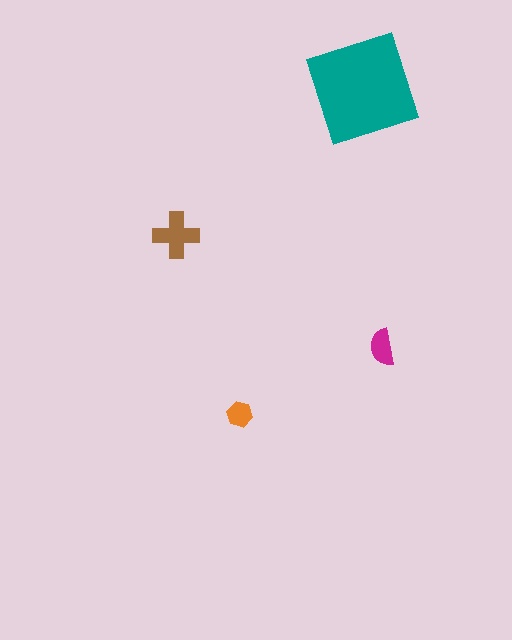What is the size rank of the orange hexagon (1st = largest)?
4th.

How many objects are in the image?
There are 4 objects in the image.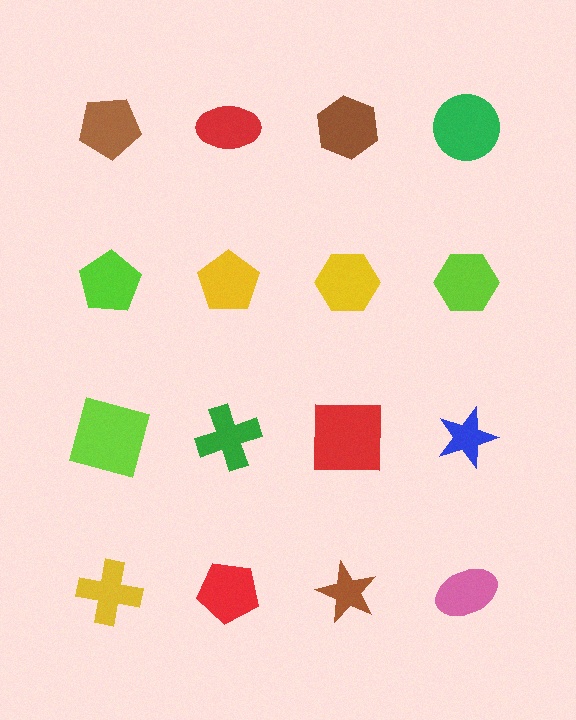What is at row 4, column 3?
A brown star.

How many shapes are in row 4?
4 shapes.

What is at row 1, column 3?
A brown hexagon.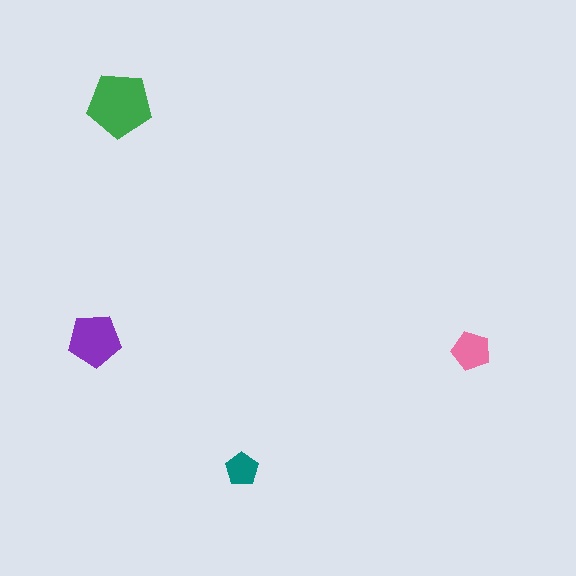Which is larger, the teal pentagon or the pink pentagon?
The pink one.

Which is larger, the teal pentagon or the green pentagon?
The green one.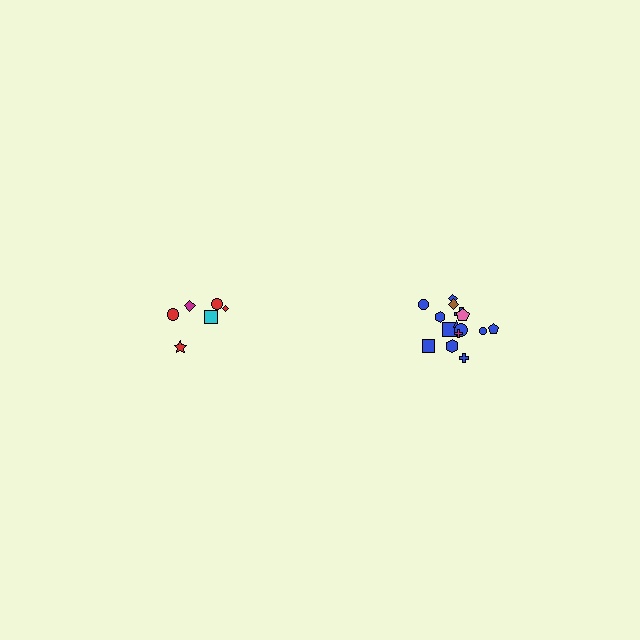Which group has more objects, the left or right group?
The right group.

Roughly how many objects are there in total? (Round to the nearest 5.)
Roughly 20 objects in total.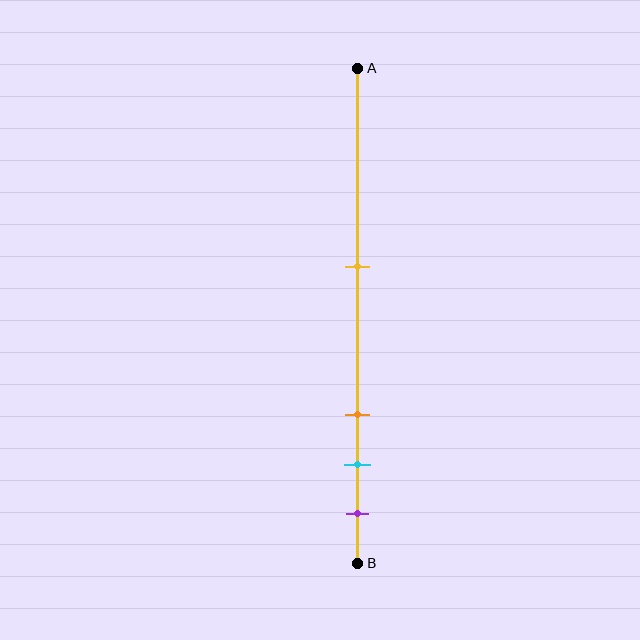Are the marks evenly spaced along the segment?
No, the marks are not evenly spaced.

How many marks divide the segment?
There are 4 marks dividing the segment.